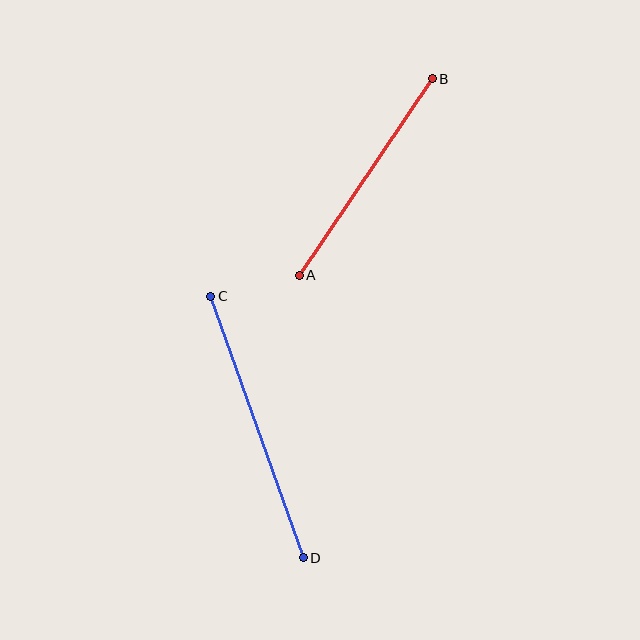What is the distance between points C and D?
The distance is approximately 277 pixels.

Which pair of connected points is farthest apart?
Points C and D are farthest apart.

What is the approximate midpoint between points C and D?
The midpoint is at approximately (257, 427) pixels.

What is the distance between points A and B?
The distance is approximately 237 pixels.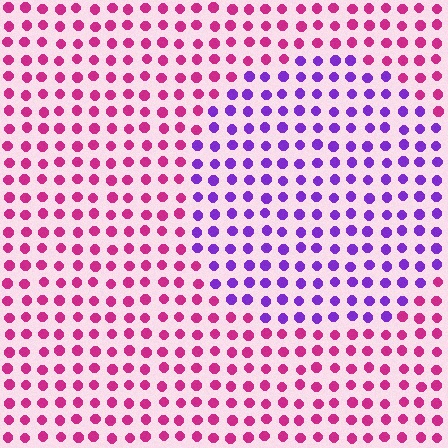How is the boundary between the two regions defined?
The boundary is defined purely by a slight shift in hue (about 53 degrees). Spacing, size, and orientation are identical on both sides.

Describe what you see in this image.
The image is filled with small magenta elements in a uniform arrangement. A circle-shaped region is visible where the elements are tinted to a slightly different hue, forming a subtle color boundary.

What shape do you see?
I see a circle.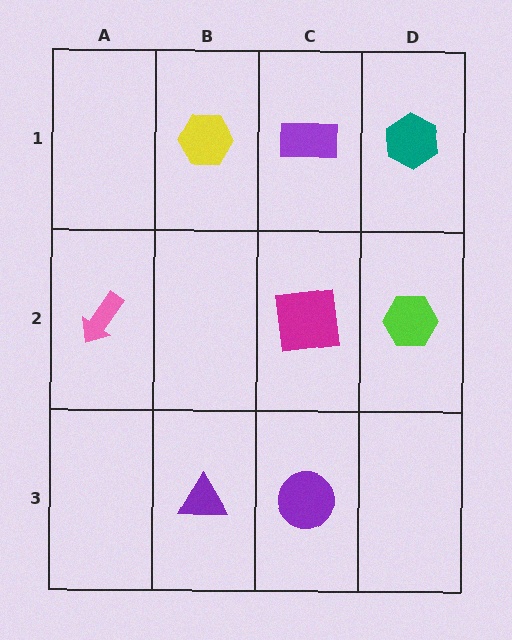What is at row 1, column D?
A teal hexagon.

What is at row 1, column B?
A yellow hexagon.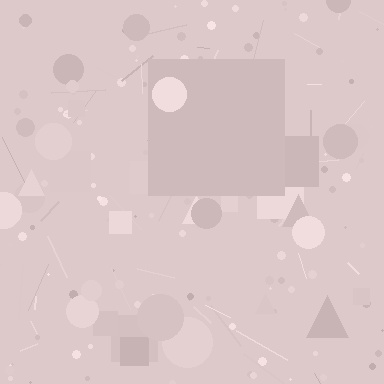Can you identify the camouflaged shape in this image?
The camouflaged shape is a square.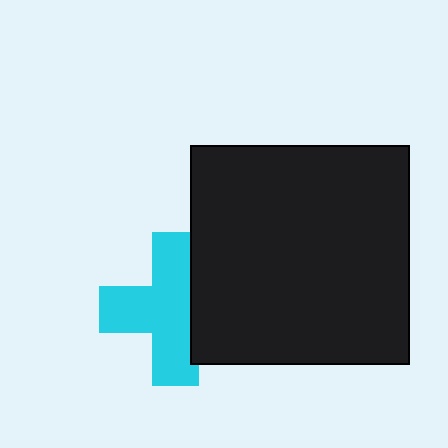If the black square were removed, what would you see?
You would see the complete cyan cross.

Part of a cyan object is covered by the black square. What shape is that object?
It is a cross.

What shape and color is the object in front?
The object in front is a black square.